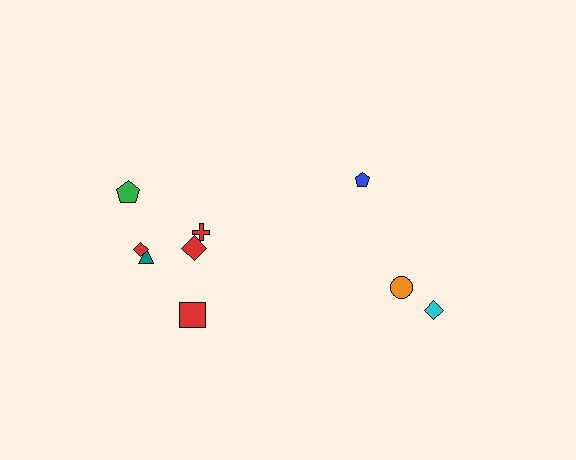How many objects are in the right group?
There are 3 objects.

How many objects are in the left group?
There are 6 objects.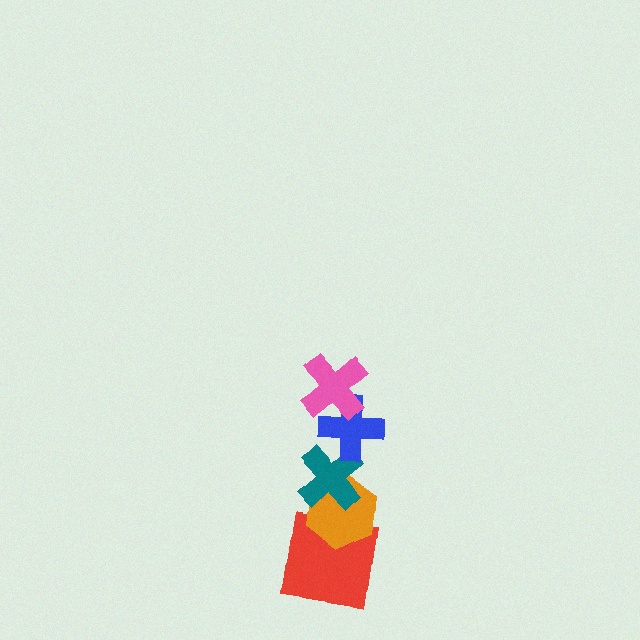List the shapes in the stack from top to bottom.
From top to bottom: the pink cross, the blue cross, the teal cross, the orange hexagon, the red square.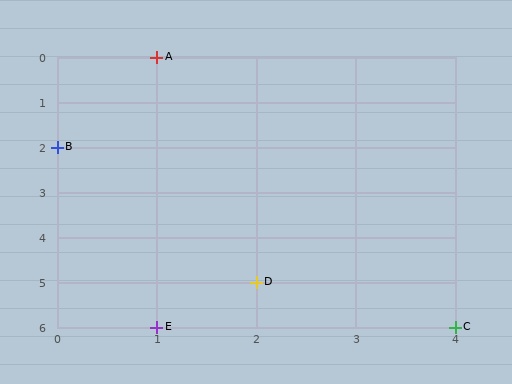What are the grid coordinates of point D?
Point D is at grid coordinates (2, 5).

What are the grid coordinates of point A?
Point A is at grid coordinates (1, 0).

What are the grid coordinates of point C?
Point C is at grid coordinates (4, 6).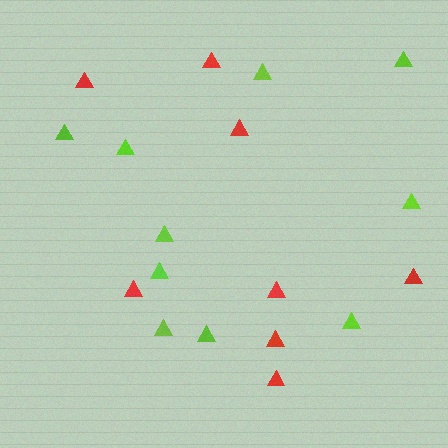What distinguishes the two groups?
There are 2 groups: one group of lime triangles (10) and one group of red triangles (8).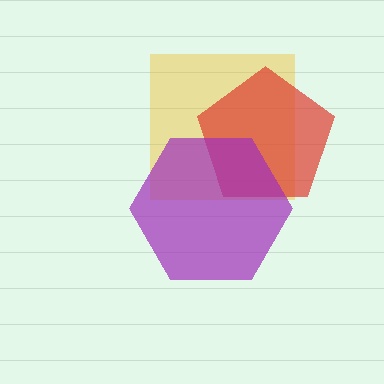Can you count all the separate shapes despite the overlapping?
Yes, there are 3 separate shapes.